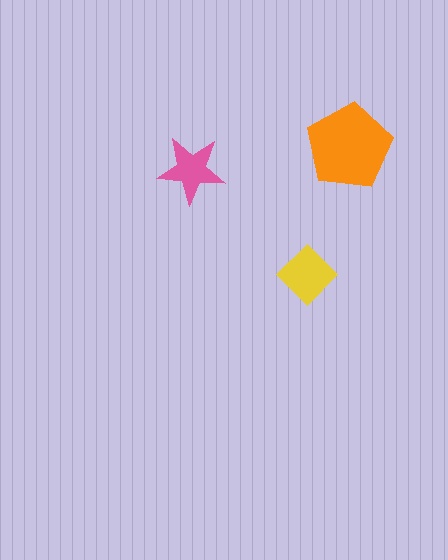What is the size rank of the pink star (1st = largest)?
3rd.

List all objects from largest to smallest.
The orange pentagon, the yellow diamond, the pink star.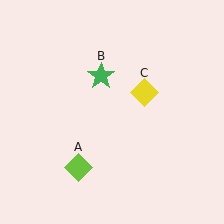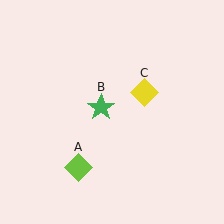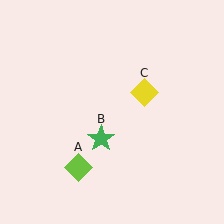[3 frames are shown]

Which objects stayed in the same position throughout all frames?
Lime diamond (object A) and yellow diamond (object C) remained stationary.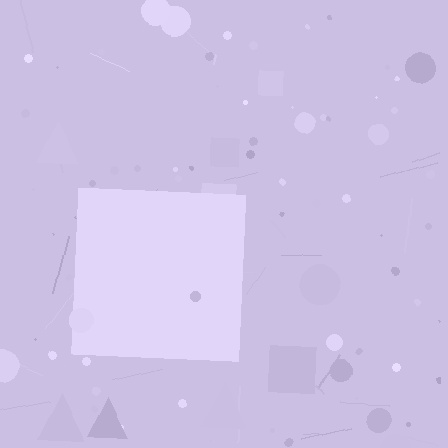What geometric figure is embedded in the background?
A square is embedded in the background.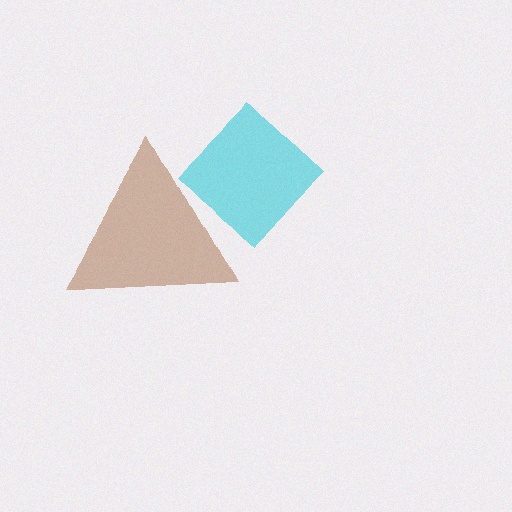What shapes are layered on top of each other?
The layered shapes are: a cyan diamond, a brown triangle.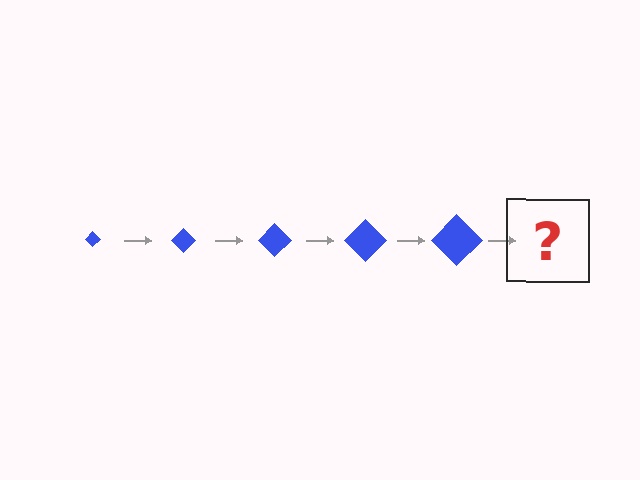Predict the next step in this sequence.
The next step is a blue diamond, larger than the previous one.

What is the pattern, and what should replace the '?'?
The pattern is that the diamond gets progressively larger each step. The '?' should be a blue diamond, larger than the previous one.